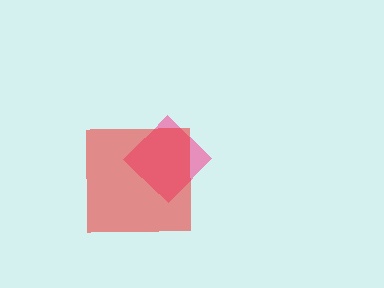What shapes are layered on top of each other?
The layered shapes are: a pink diamond, a red square.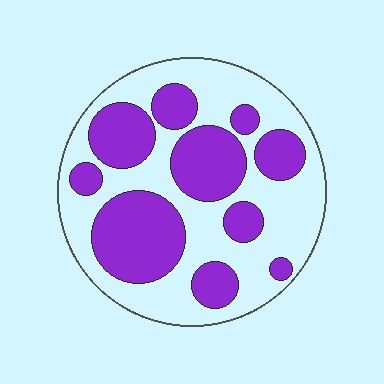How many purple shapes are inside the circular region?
10.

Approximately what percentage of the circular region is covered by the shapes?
Approximately 45%.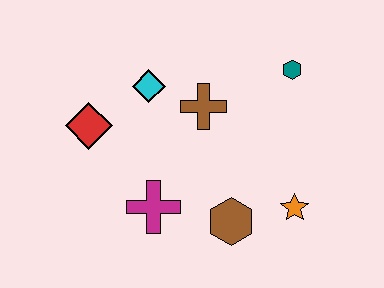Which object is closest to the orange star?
The brown hexagon is closest to the orange star.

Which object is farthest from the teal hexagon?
The red diamond is farthest from the teal hexagon.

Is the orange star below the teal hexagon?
Yes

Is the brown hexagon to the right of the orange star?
No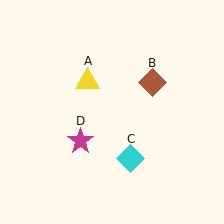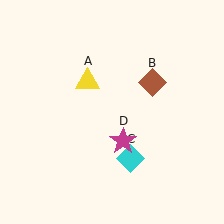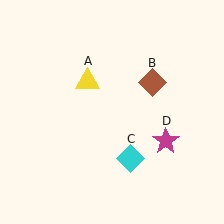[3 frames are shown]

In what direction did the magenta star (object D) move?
The magenta star (object D) moved right.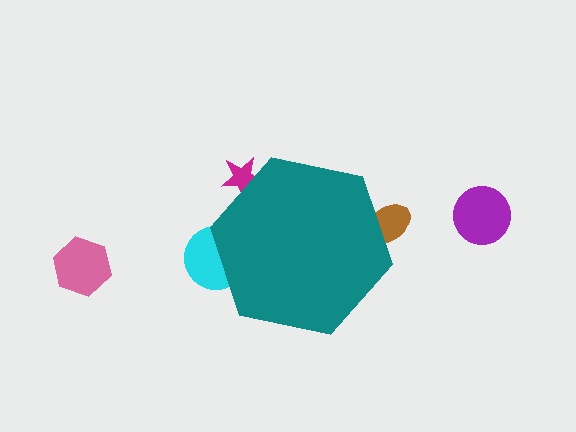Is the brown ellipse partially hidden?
Yes, the brown ellipse is partially hidden behind the teal hexagon.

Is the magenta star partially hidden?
Yes, the magenta star is partially hidden behind the teal hexagon.